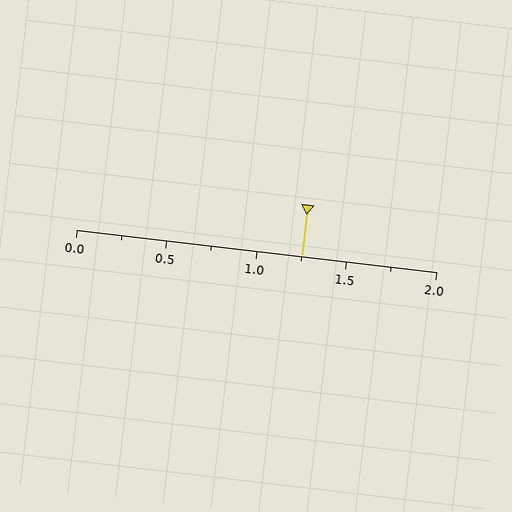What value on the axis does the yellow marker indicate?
The marker indicates approximately 1.25.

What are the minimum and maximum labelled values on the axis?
The axis runs from 0.0 to 2.0.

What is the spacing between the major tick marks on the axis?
The major ticks are spaced 0.5 apart.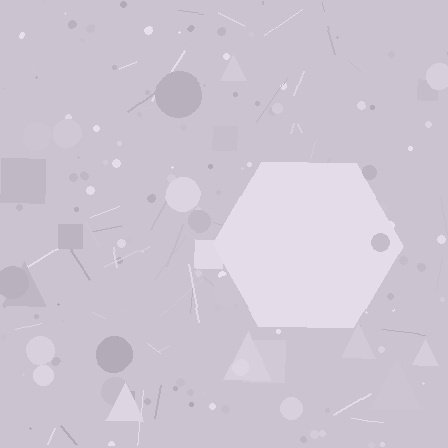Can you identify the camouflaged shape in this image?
The camouflaged shape is a hexagon.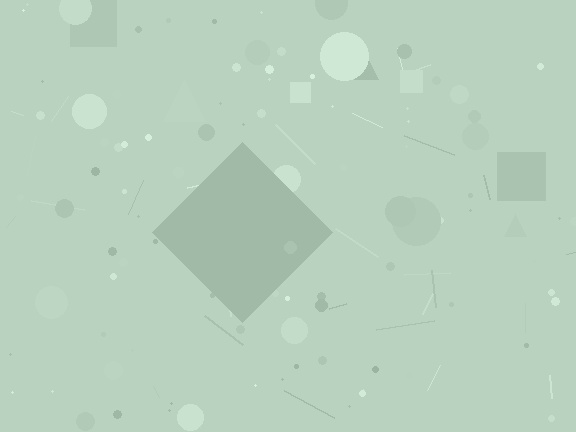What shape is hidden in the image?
A diamond is hidden in the image.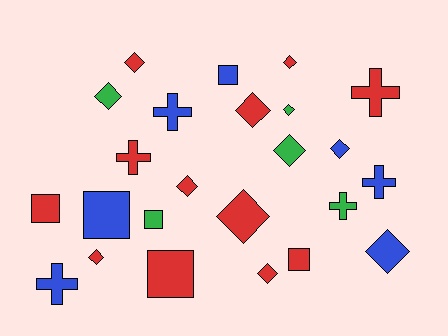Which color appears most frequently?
Red, with 12 objects.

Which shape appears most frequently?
Diamond, with 12 objects.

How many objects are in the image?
There are 24 objects.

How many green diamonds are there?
There are 3 green diamonds.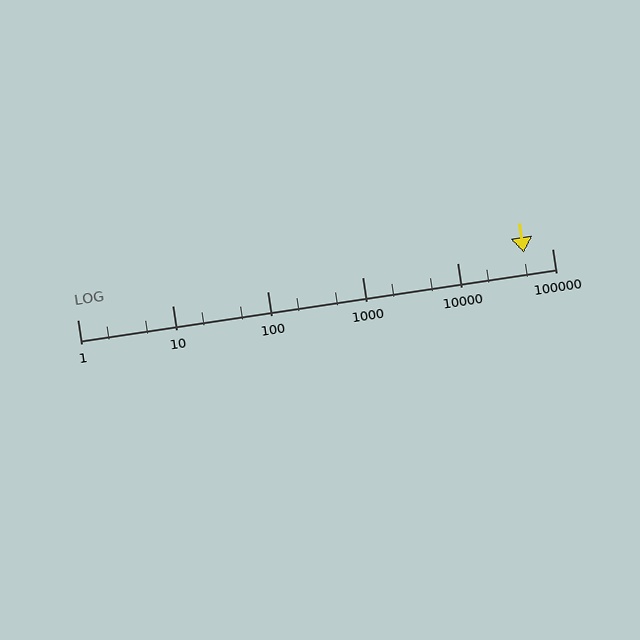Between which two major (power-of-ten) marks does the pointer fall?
The pointer is between 10000 and 100000.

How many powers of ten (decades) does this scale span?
The scale spans 5 decades, from 1 to 100000.